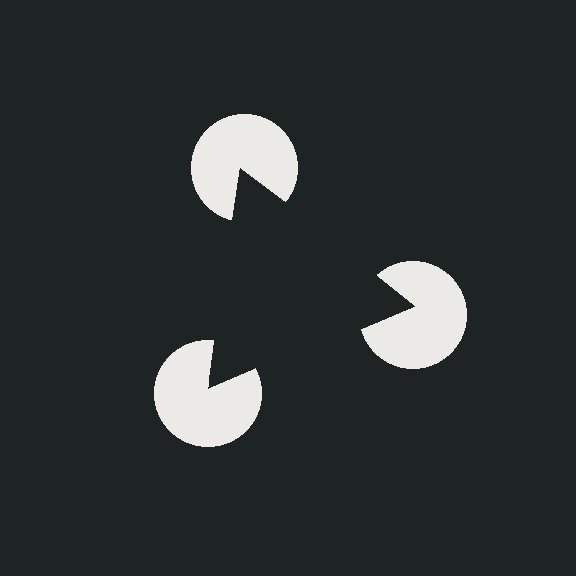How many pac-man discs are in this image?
There are 3 — one at each vertex of the illusory triangle.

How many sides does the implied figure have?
3 sides.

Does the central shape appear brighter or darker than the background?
It typically appears slightly darker than the background, even though no actual brightness change is drawn.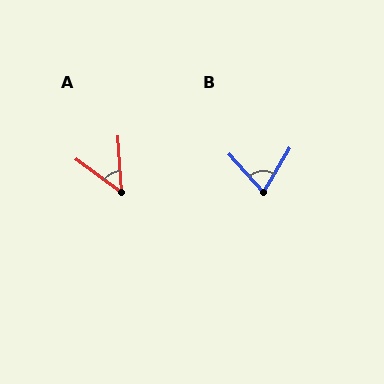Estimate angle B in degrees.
Approximately 73 degrees.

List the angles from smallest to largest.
A (50°), B (73°).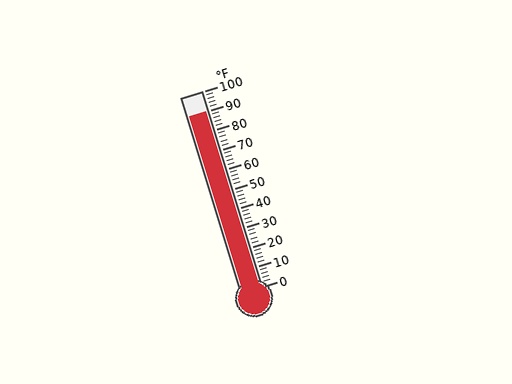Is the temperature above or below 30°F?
The temperature is above 30°F.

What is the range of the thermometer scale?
The thermometer scale ranges from 0°F to 100°F.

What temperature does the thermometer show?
The thermometer shows approximately 90°F.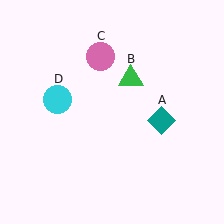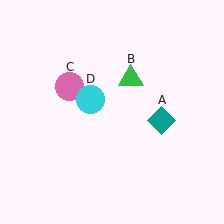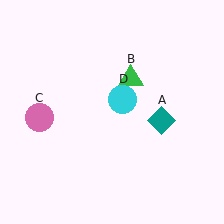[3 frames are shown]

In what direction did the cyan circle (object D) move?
The cyan circle (object D) moved right.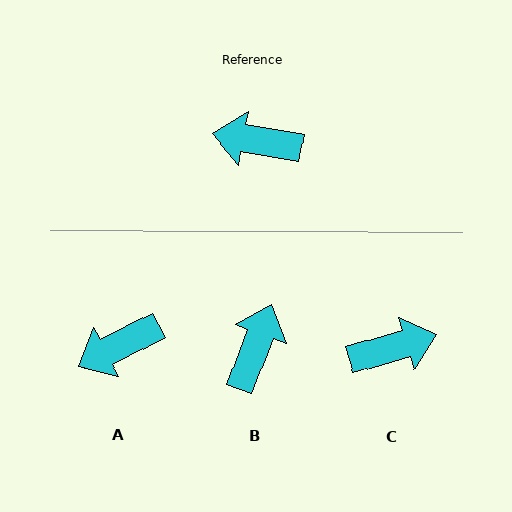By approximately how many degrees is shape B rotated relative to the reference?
Approximately 101 degrees clockwise.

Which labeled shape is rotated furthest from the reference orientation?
C, about 154 degrees away.